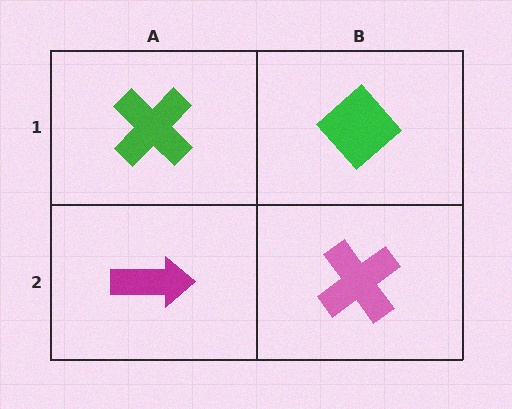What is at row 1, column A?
A green cross.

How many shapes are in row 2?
2 shapes.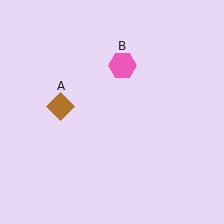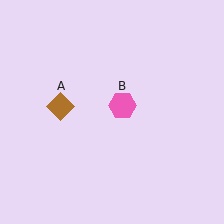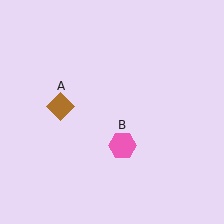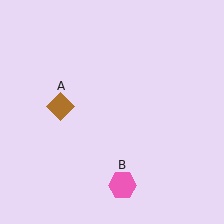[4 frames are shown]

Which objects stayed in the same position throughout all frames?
Brown diamond (object A) remained stationary.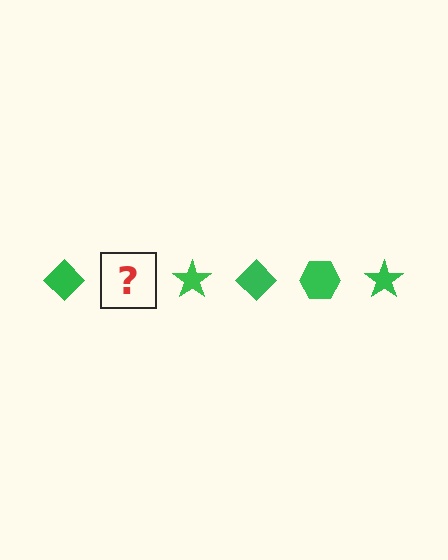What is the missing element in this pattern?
The missing element is a green hexagon.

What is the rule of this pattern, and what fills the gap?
The rule is that the pattern cycles through diamond, hexagon, star shapes in green. The gap should be filled with a green hexagon.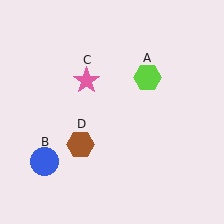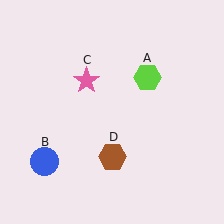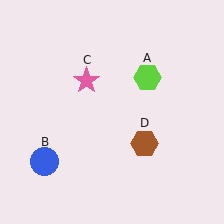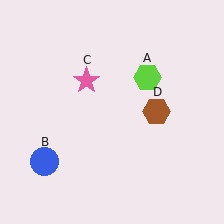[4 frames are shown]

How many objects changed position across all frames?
1 object changed position: brown hexagon (object D).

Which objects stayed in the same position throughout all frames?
Lime hexagon (object A) and blue circle (object B) and pink star (object C) remained stationary.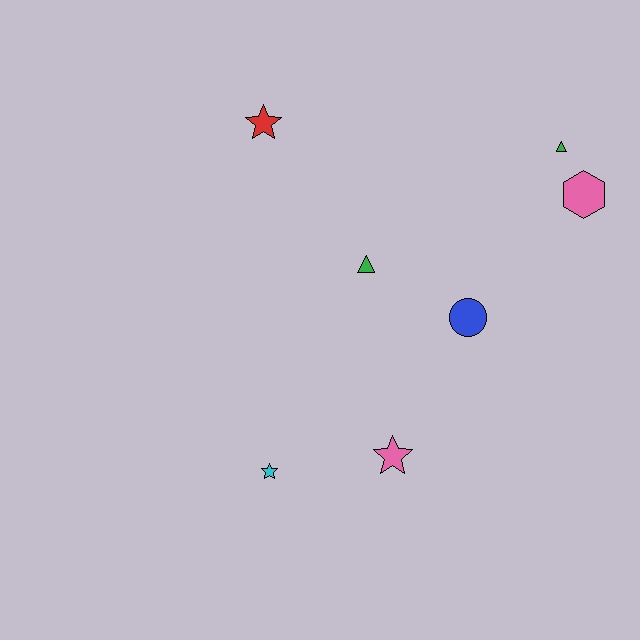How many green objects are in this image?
There are 2 green objects.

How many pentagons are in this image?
There are no pentagons.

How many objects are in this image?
There are 7 objects.